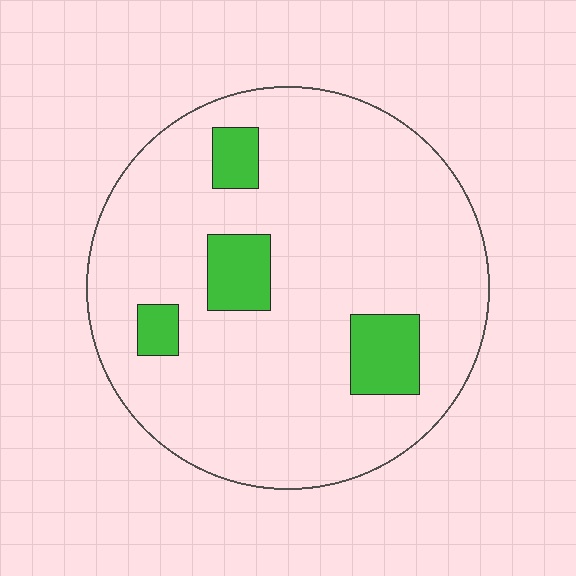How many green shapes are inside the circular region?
4.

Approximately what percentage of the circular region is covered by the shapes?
Approximately 10%.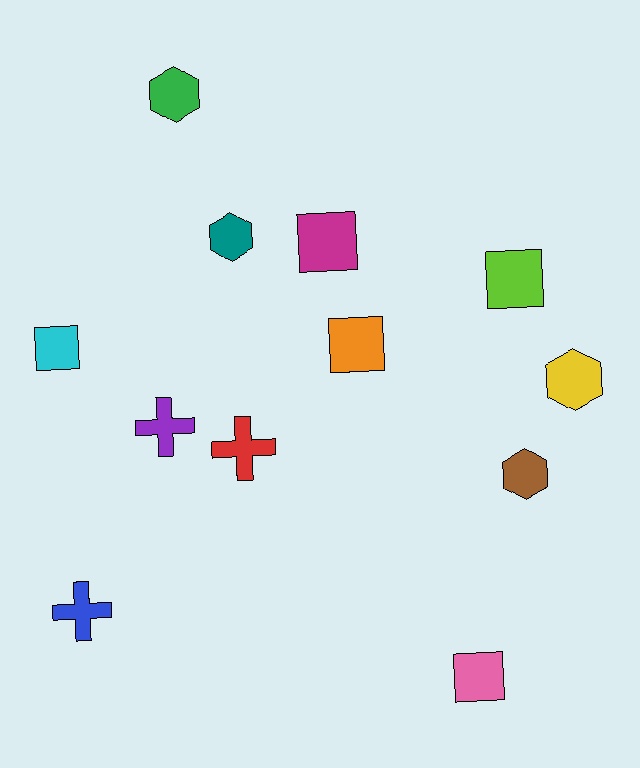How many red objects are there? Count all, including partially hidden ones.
There is 1 red object.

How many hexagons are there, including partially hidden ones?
There are 4 hexagons.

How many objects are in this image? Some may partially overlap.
There are 12 objects.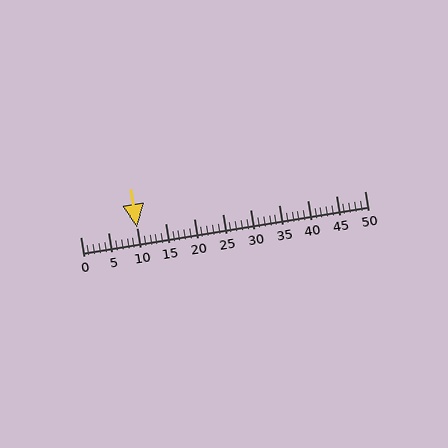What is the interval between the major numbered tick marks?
The major tick marks are spaced 5 units apart.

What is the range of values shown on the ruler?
The ruler shows values from 0 to 50.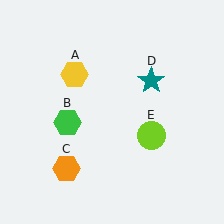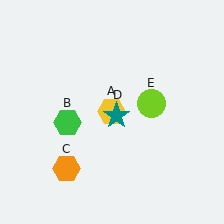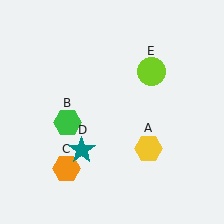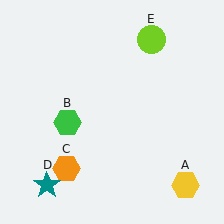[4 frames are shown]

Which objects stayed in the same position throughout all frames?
Green hexagon (object B) and orange hexagon (object C) remained stationary.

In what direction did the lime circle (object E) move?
The lime circle (object E) moved up.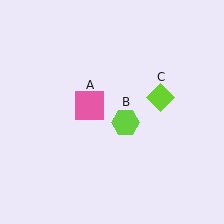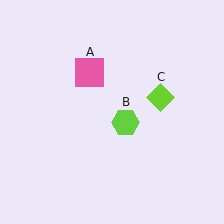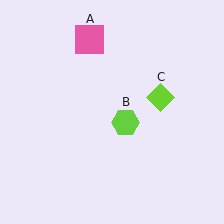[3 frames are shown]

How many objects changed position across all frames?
1 object changed position: pink square (object A).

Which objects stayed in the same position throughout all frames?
Lime hexagon (object B) and lime diamond (object C) remained stationary.